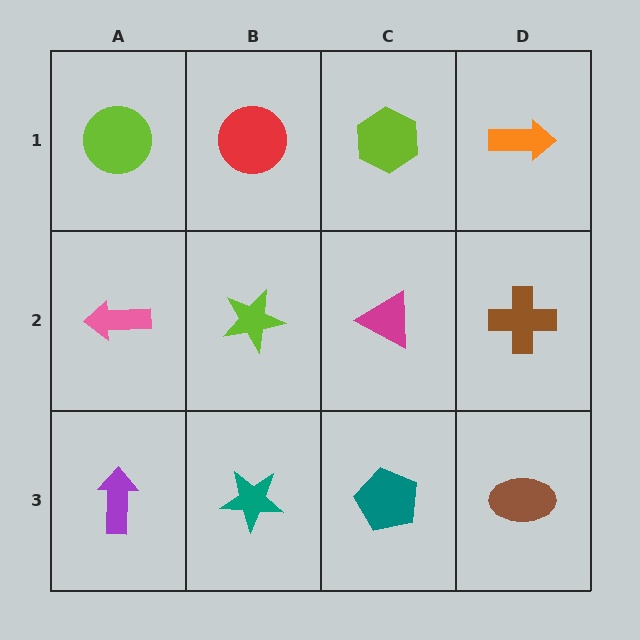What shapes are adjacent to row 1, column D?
A brown cross (row 2, column D), a lime hexagon (row 1, column C).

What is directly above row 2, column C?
A lime hexagon.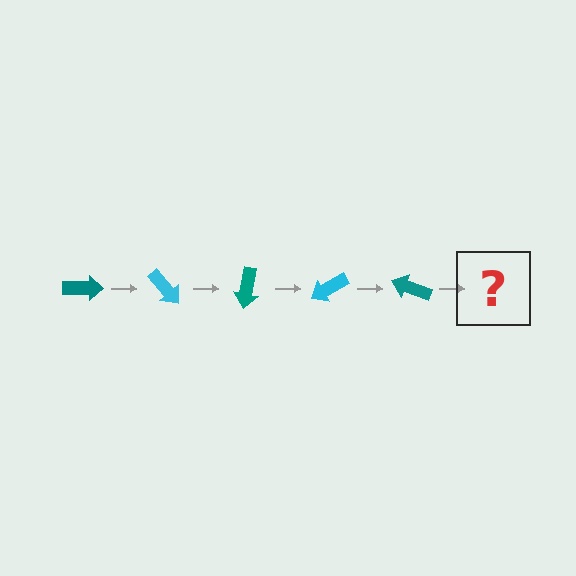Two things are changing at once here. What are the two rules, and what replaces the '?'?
The two rules are that it rotates 50 degrees each step and the color cycles through teal and cyan. The '?' should be a cyan arrow, rotated 250 degrees from the start.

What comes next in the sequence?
The next element should be a cyan arrow, rotated 250 degrees from the start.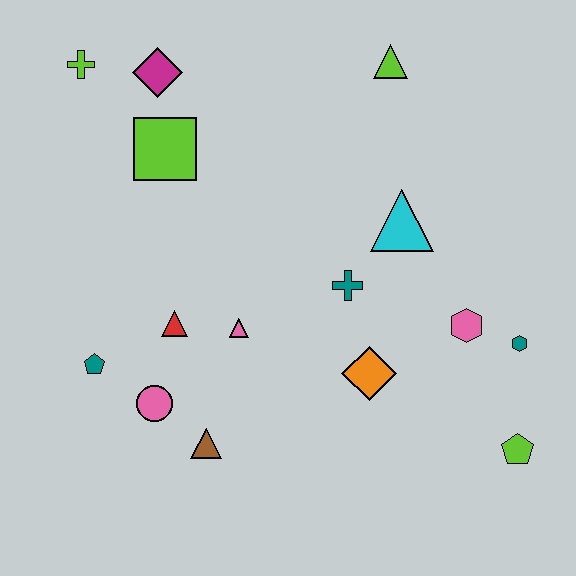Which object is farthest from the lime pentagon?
The lime cross is farthest from the lime pentagon.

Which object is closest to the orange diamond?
The teal cross is closest to the orange diamond.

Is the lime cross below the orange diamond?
No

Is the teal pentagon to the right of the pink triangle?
No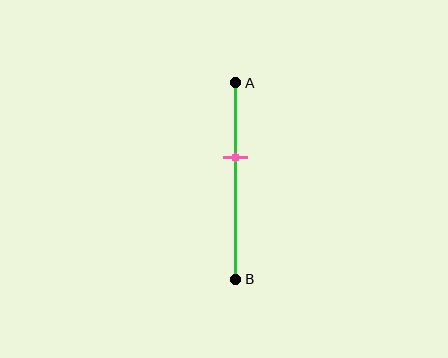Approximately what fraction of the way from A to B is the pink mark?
The pink mark is approximately 40% of the way from A to B.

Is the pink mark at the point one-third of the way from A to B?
No, the mark is at about 40% from A, not at the 33% one-third point.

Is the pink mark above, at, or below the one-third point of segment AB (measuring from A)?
The pink mark is below the one-third point of segment AB.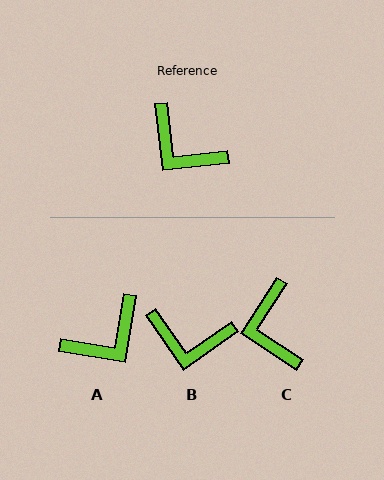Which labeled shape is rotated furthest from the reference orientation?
A, about 74 degrees away.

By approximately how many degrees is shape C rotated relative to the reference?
Approximately 39 degrees clockwise.